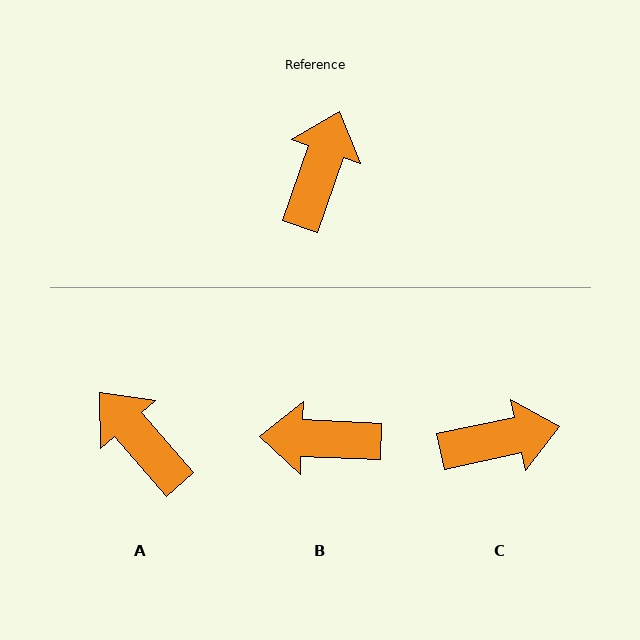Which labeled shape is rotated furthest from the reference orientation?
B, about 107 degrees away.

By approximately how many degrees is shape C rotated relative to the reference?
Approximately 59 degrees clockwise.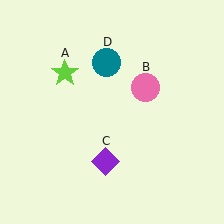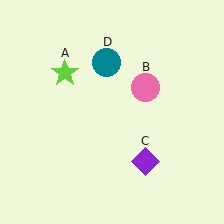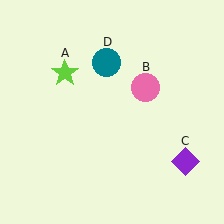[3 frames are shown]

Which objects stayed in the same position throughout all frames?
Lime star (object A) and pink circle (object B) and teal circle (object D) remained stationary.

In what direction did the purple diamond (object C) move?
The purple diamond (object C) moved right.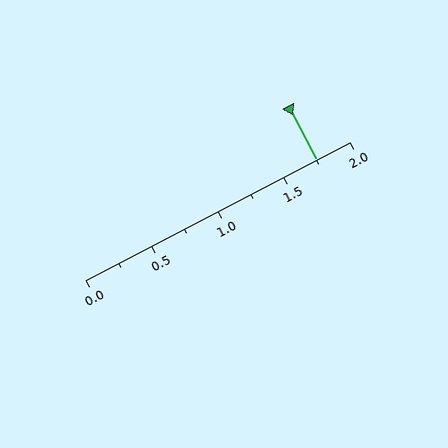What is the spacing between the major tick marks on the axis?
The major ticks are spaced 0.5 apart.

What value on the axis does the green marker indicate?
The marker indicates approximately 1.75.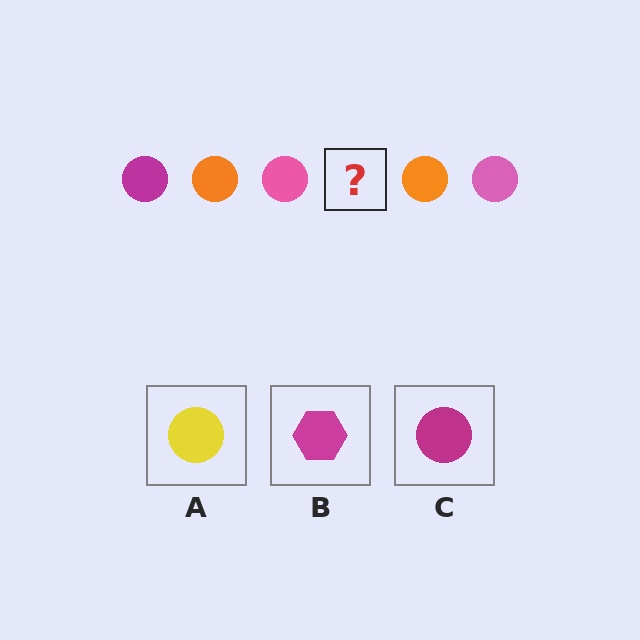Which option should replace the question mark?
Option C.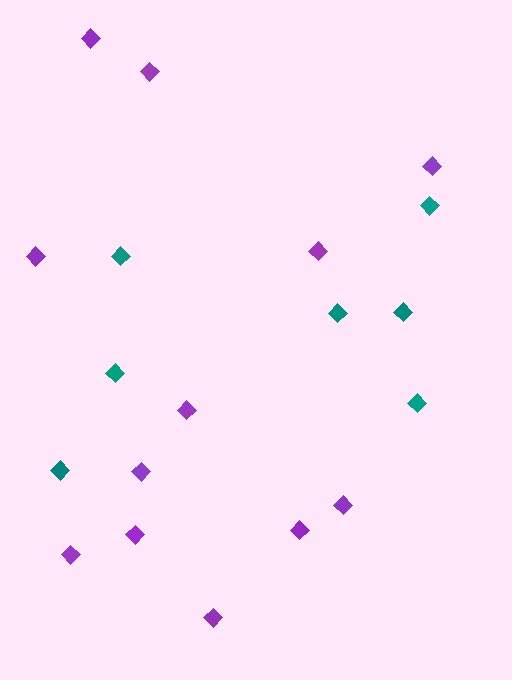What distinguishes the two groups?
There are 2 groups: one group of purple diamonds (12) and one group of teal diamonds (7).